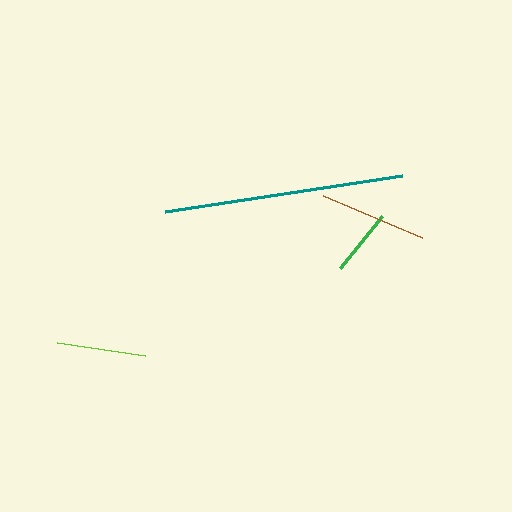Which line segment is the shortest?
The green line is the shortest at approximately 67 pixels.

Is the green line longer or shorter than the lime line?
The lime line is longer than the green line.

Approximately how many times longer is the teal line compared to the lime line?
The teal line is approximately 2.7 times the length of the lime line.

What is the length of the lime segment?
The lime segment is approximately 89 pixels long.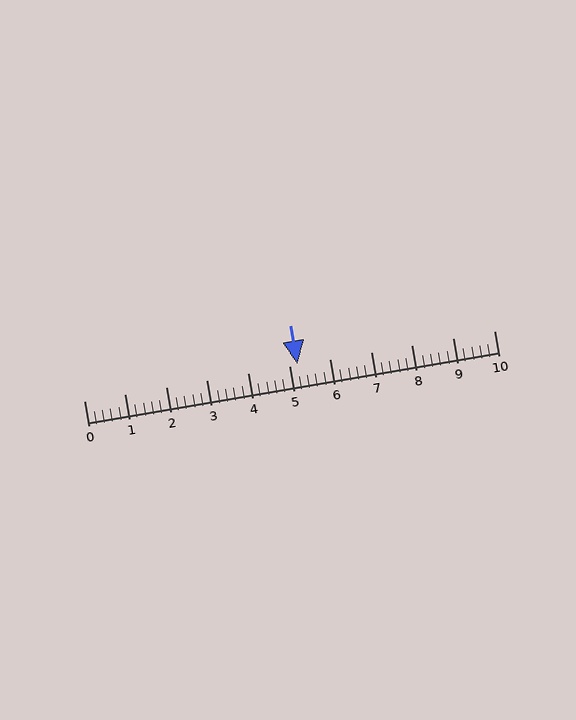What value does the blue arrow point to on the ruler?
The blue arrow points to approximately 5.2.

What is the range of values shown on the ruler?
The ruler shows values from 0 to 10.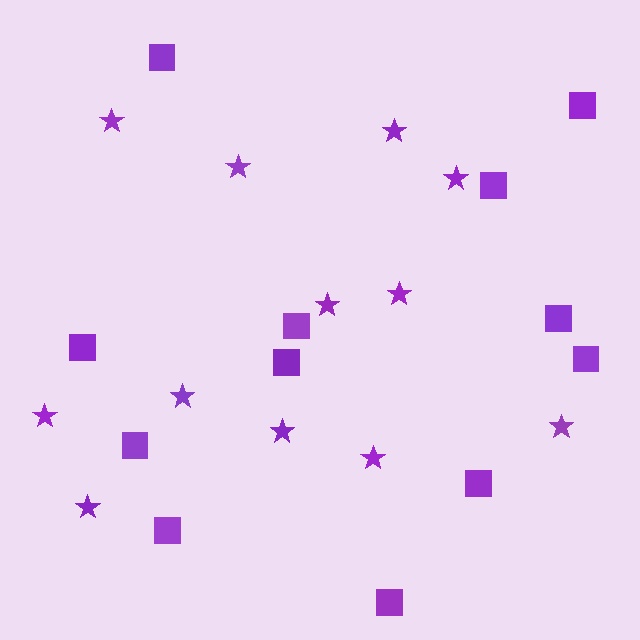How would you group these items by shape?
There are 2 groups: one group of stars (12) and one group of squares (12).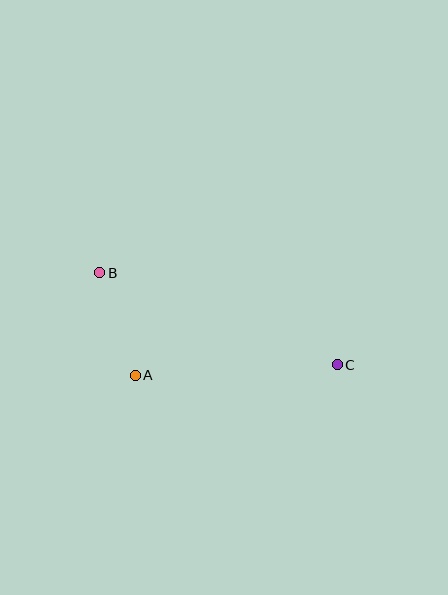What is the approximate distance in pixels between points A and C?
The distance between A and C is approximately 203 pixels.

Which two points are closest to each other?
Points A and B are closest to each other.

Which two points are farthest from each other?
Points B and C are farthest from each other.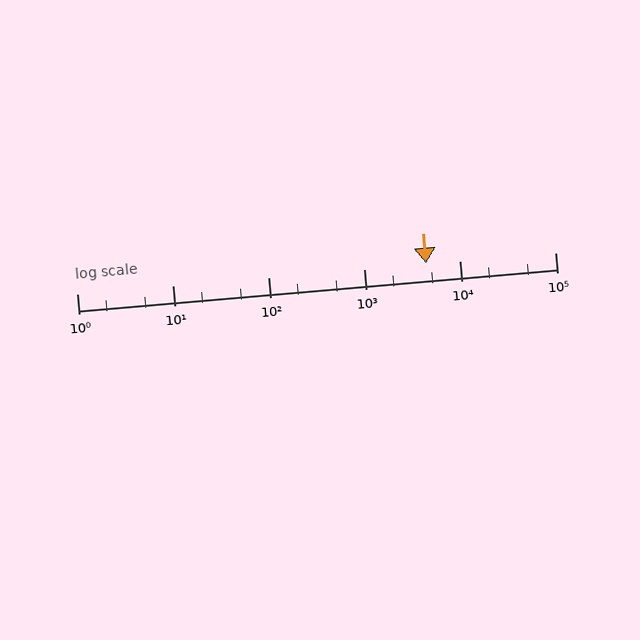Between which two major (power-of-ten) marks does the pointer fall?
The pointer is between 1000 and 10000.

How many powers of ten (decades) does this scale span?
The scale spans 5 decades, from 1 to 100000.